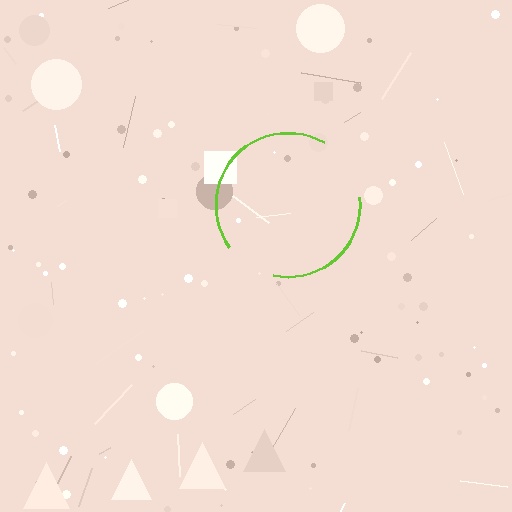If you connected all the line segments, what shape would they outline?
They would outline a circle.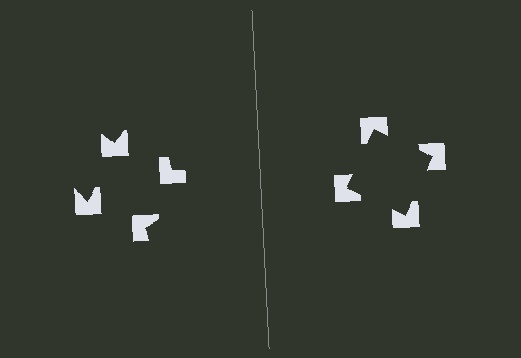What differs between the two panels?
The notched squares are positioned identically on both sides; only the wedge orientations differ. On the right they align to a square; on the left they are misaligned.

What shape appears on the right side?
An illusory square.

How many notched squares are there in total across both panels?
8 — 4 on each side.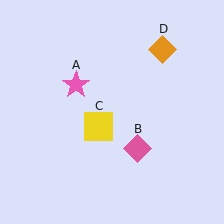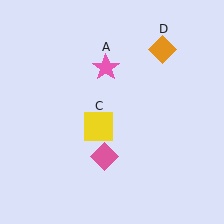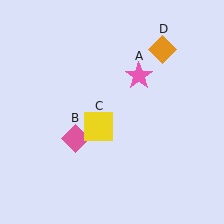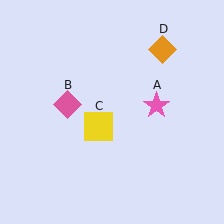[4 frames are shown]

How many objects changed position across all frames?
2 objects changed position: pink star (object A), pink diamond (object B).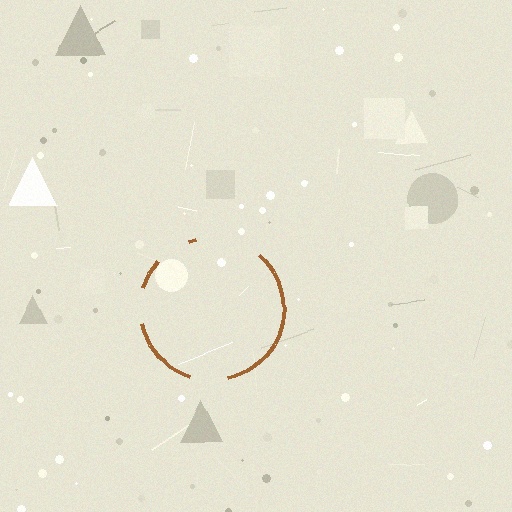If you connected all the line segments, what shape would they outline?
They would outline a circle.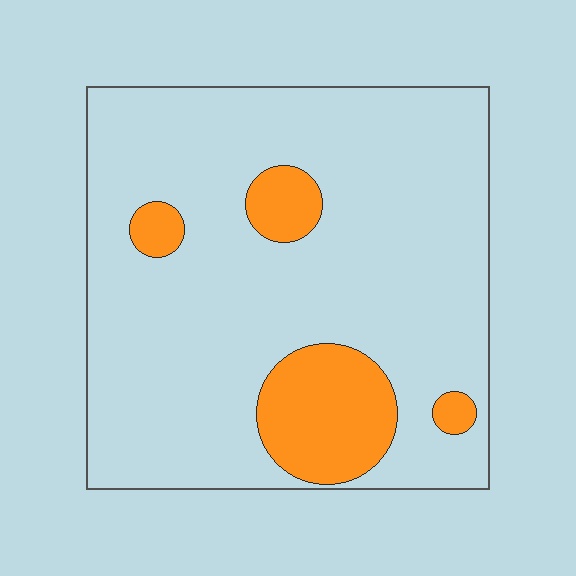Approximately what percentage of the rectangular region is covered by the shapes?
Approximately 15%.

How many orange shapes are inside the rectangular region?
4.